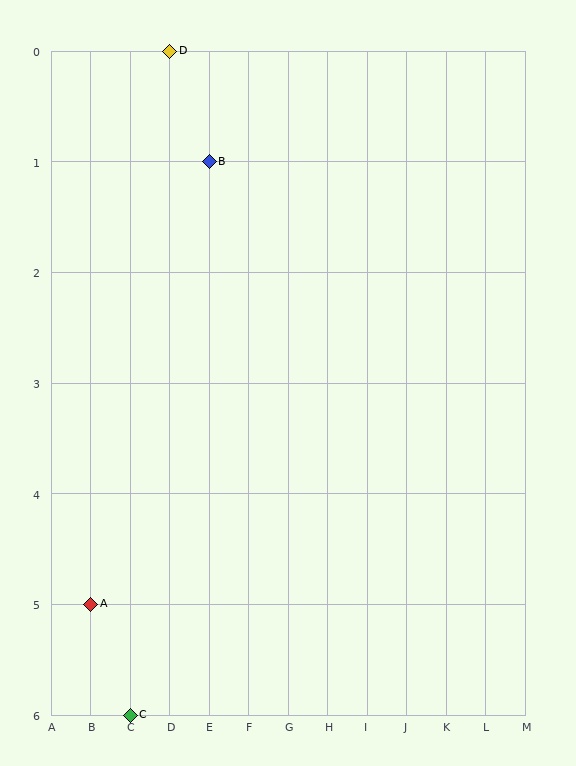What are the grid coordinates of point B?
Point B is at grid coordinates (E, 1).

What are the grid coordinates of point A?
Point A is at grid coordinates (B, 5).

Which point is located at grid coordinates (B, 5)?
Point A is at (B, 5).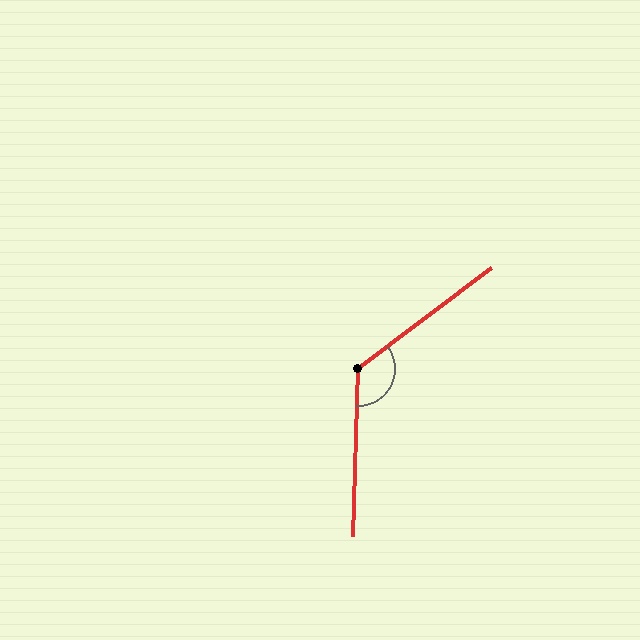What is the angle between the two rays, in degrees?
Approximately 129 degrees.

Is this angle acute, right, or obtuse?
It is obtuse.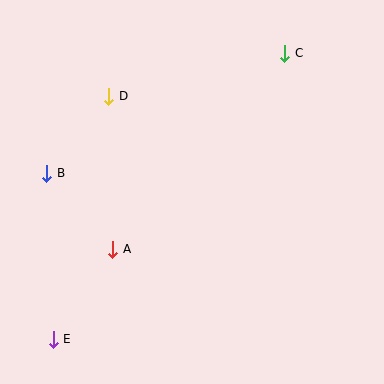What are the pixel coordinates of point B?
Point B is at (47, 173).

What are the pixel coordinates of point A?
Point A is at (113, 249).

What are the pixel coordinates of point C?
Point C is at (285, 53).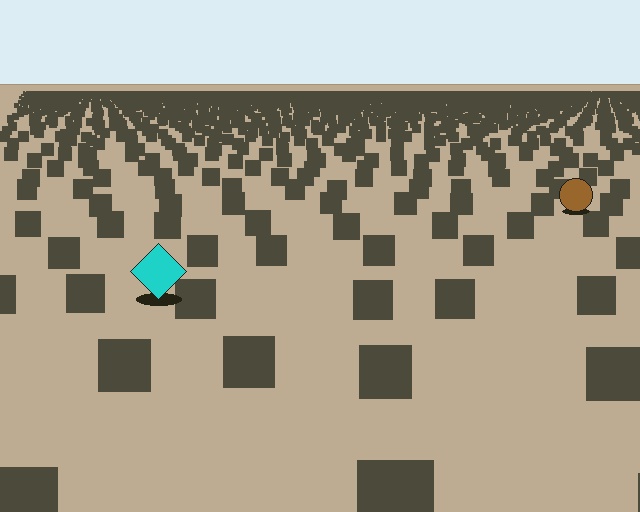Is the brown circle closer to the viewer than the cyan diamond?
No. The cyan diamond is closer — you can tell from the texture gradient: the ground texture is coarser near it.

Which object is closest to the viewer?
The cyan diamond is closest. The texture marks near it are larger and more spread out.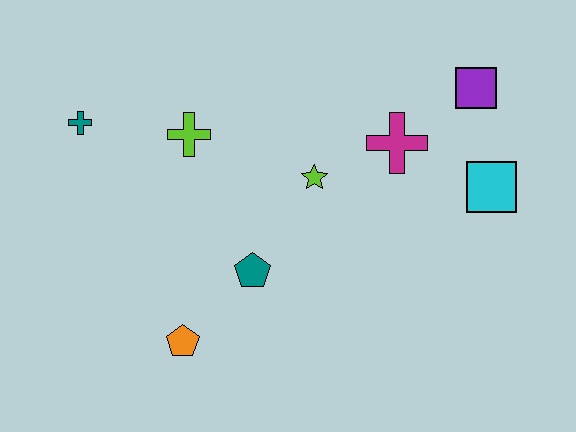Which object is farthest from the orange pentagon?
The purple square is farthest from the orange pentagon.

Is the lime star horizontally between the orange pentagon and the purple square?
Yes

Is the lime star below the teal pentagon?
No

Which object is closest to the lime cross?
The teal cross is closest to the lime cross.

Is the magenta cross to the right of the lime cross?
Yes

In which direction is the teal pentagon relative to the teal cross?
The teal pentagon is to the right of the teal cross.